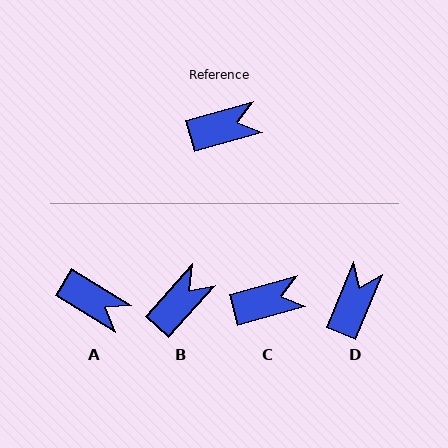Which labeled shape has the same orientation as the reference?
C.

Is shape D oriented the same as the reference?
No, it is off by about 52 degrees.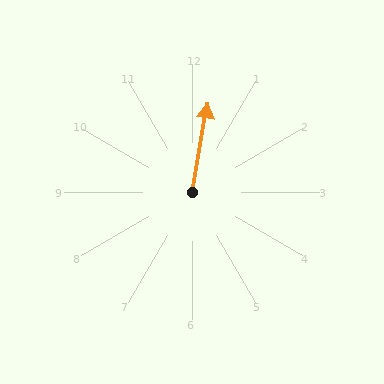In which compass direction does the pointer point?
North.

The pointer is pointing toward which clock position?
Roughly 12 o'clock.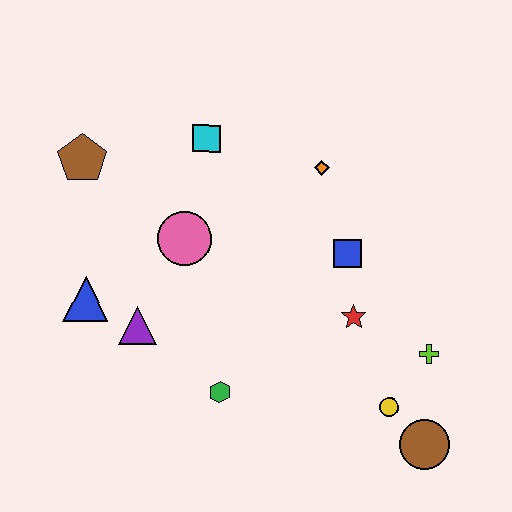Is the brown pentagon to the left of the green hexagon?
Yes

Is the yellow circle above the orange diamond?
No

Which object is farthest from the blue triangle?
The brown circle is farthest from the blue triangle.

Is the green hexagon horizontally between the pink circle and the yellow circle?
Yes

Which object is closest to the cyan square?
The pink circle is closest to the cyan square.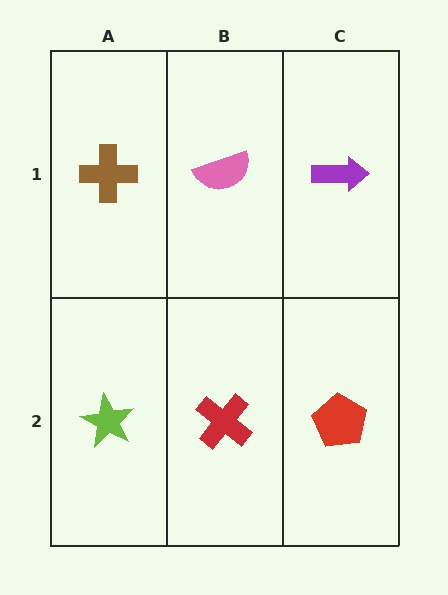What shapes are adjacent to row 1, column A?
A lime star (row 2, column A), a pink semicircle (row 1, column B).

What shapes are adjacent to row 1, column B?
A red cross (row 2, column B), a brown cross (row 1, column A), a purple arrow (row 1, column C).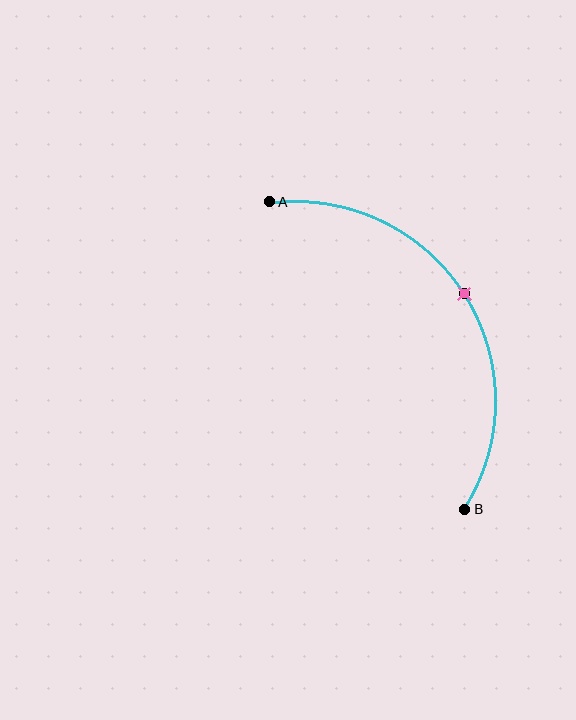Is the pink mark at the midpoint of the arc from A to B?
Yes. The pink mark lies on the arc at equal arc-length from both A and B — it is the arc midpoint.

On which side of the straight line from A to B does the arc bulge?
The arc bulges to the right of the straight line connecting A and B.